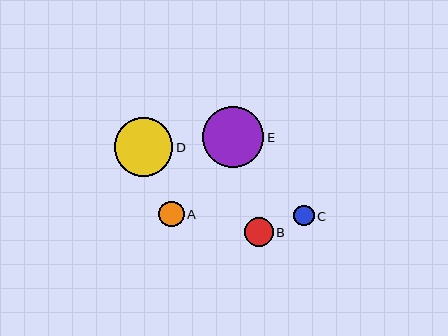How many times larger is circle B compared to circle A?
Circle B is approximately 1.1 times the size of circle A.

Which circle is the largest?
Circle E is the largest with a size of approximately 61 pixels.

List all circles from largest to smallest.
From largest to smallest: E, D, B, A, C.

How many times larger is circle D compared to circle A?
Circle D is approximately 2.3 times the size of circle A.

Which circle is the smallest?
Circle C is the smallest with a size of approximately 21 pixels.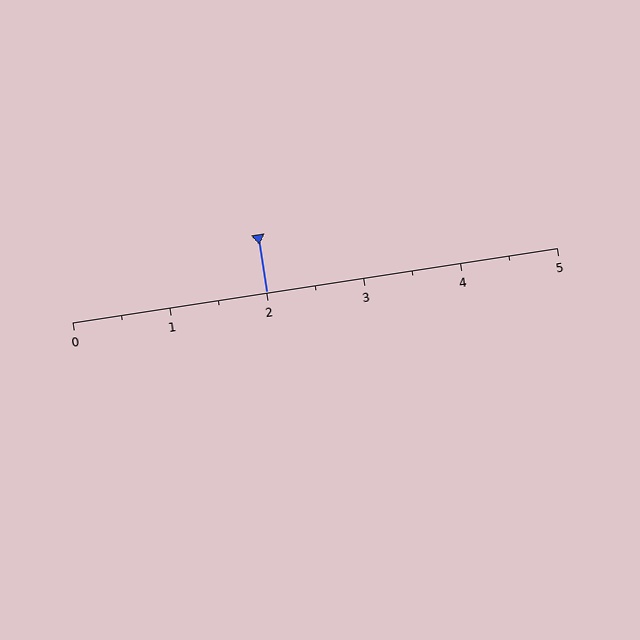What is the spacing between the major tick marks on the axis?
The major ticks are spaced 1 apart.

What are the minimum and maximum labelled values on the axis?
The axis runs from 0 to 5.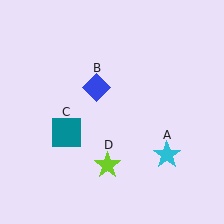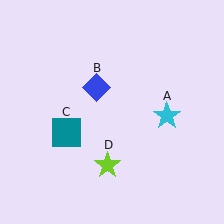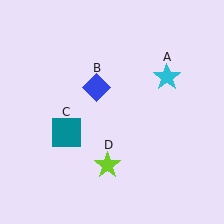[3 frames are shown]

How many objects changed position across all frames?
1 object changed position: cyan star (object A).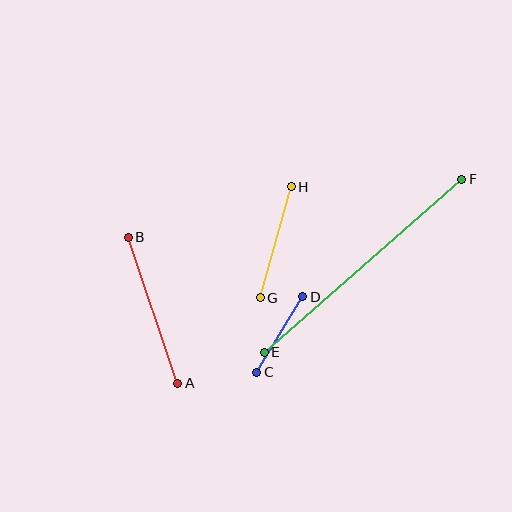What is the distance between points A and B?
The distance is approximately 154 pixels.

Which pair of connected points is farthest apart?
Points E and F are farthest apart.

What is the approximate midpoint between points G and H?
The midpoint is at approximately (276, 242) pixels.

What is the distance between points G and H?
The distance is approximately 116 pixels.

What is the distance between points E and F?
The distance is approximately 263 pixels.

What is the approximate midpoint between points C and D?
The midpoint is at approximately (280, 335) pixels.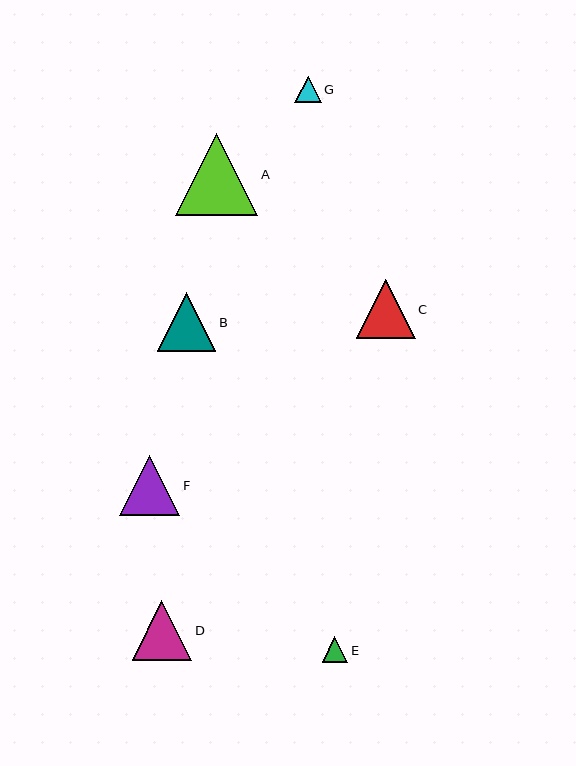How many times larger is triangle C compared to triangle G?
Triangle C is approximately 2.2 times the size of triangle G.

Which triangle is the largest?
Triangle A is the largest with a size of approximately 82 pixels.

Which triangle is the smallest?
Triangle E is the smallest with a size of approximately 26 pixels.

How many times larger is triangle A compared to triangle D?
Triangle A is approximately 1.4 times the size of triangle D.